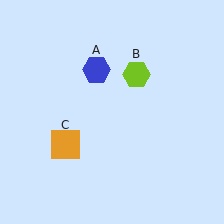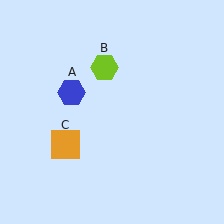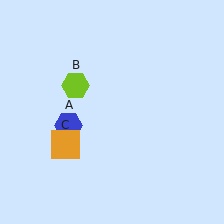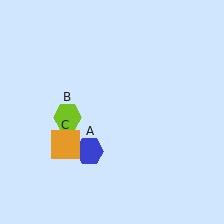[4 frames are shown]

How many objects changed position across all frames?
2 objects changed position: blue hexagon (object A), lime hexagon (object B).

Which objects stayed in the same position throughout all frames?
Orange square (object C) remained stationary.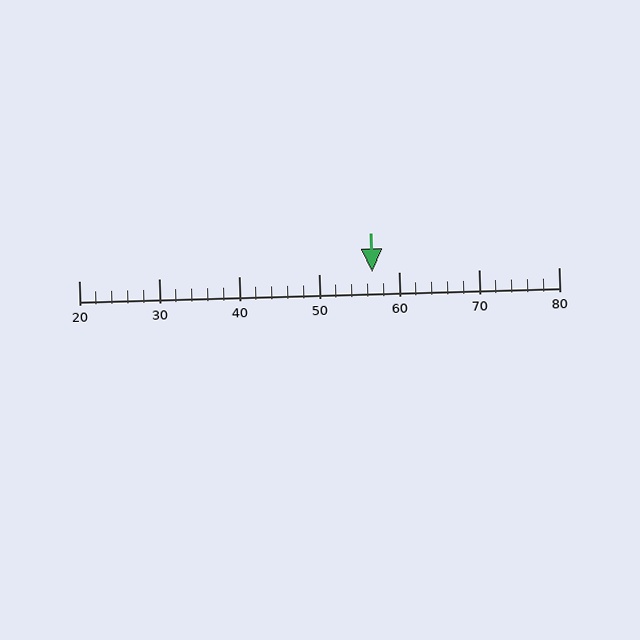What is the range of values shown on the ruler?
The ruler shows values from 20 to 80.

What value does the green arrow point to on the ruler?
The green arrow points to approximately 57.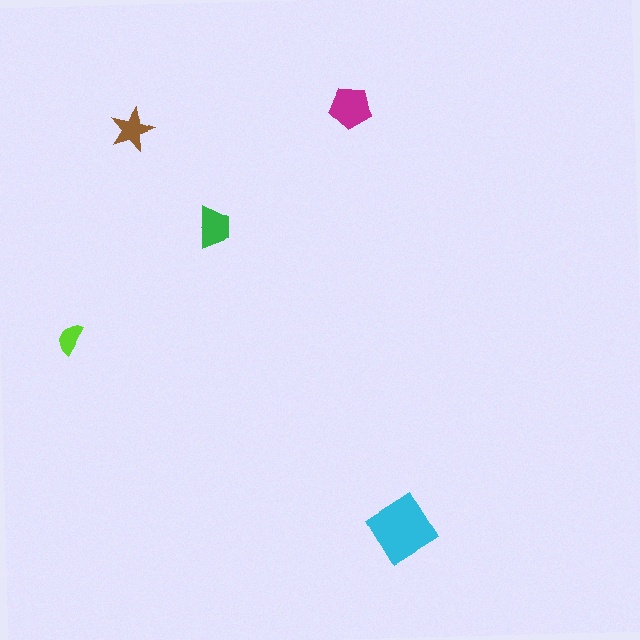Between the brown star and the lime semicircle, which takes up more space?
The brown star.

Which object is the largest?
The cyan diamond.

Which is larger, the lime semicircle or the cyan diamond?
The cyan diamond.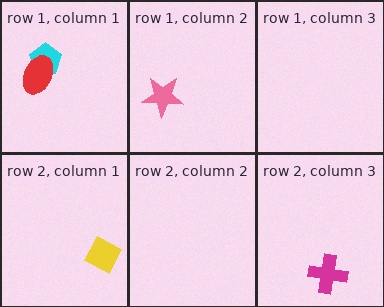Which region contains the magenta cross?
The row 2, column 3 region.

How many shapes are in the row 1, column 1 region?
2.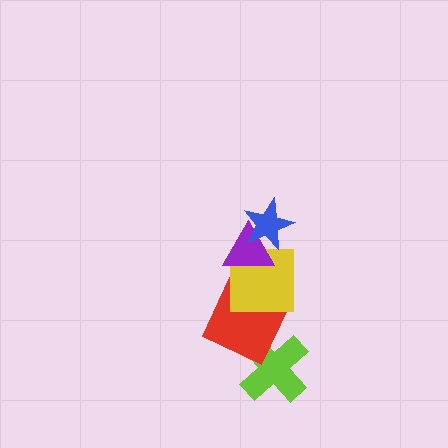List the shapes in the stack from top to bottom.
From top to bottom: the blue star, the purple triangle, the yellow square, the red square, the lime cross.